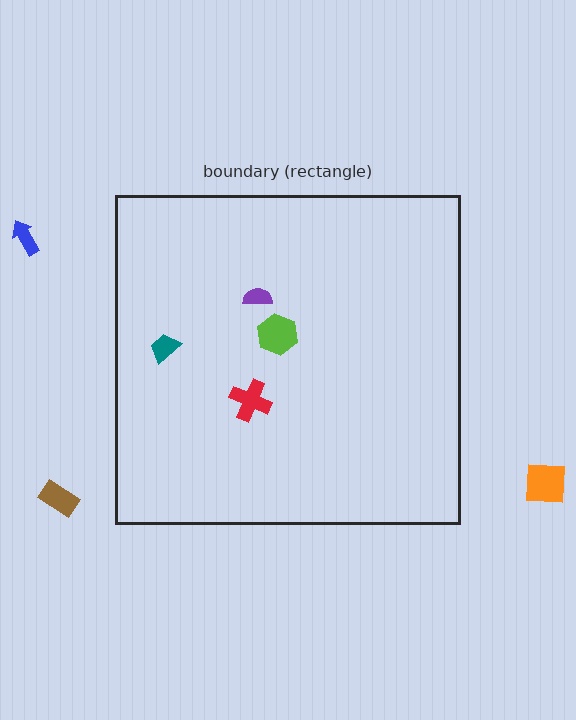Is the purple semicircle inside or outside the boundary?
Inside.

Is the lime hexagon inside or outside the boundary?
Inside.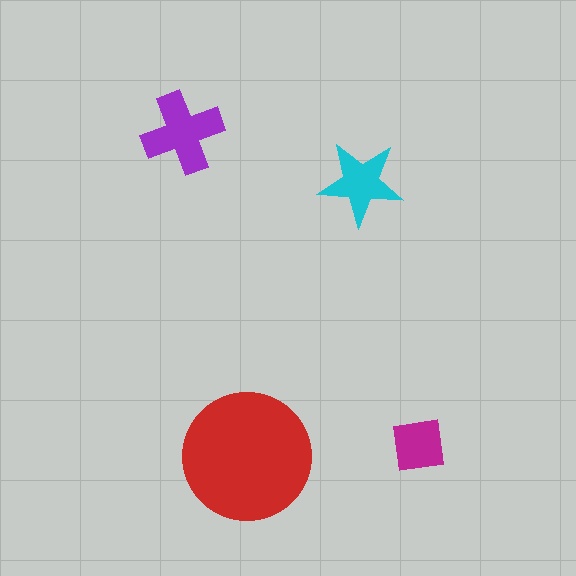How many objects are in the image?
There are 4 objects in the image.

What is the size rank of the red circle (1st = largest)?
1st.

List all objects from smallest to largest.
The magenta square, the cyan star, the purple cross, the red circle.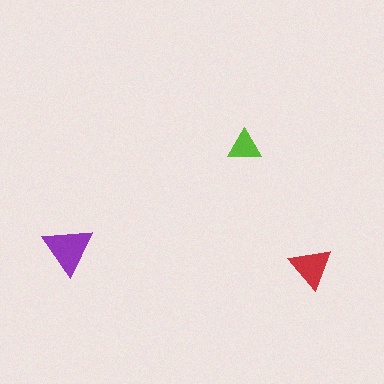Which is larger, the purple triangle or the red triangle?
The purple one.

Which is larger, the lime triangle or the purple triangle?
The purple one.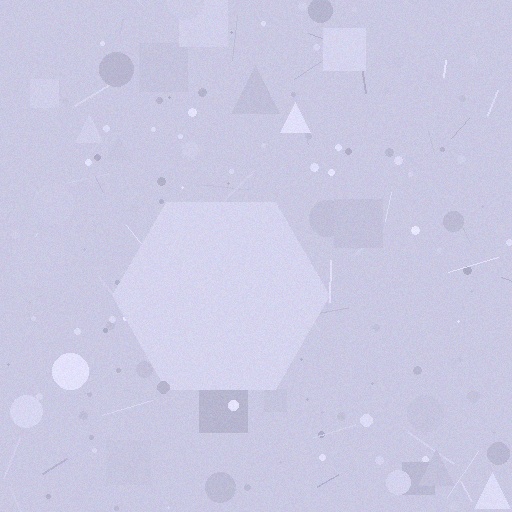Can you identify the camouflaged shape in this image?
The camouflaged shape is a hexagon.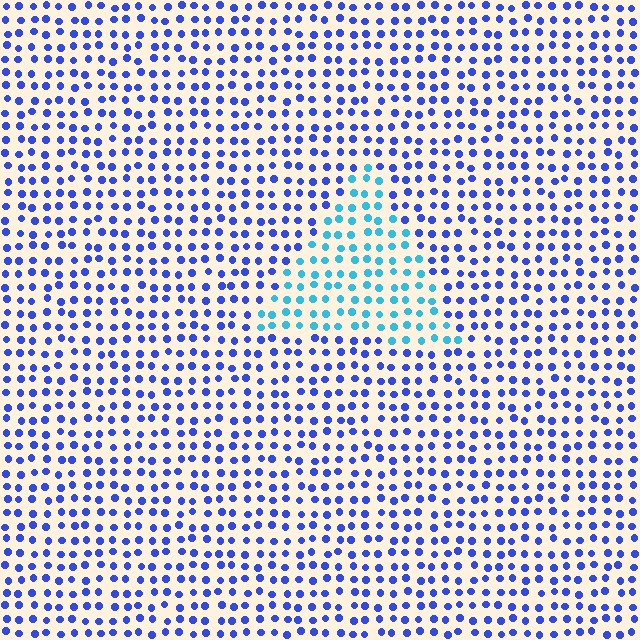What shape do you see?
I see a triangle.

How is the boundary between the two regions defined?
The boundary is defined purely by a slight shift in hue (about 42 degrees). Spacing, size, and orientation are identical on both sides.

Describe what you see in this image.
The image is filled with small blue elements in a uniform arrangement. A triangle-shaped region is visible where the elements are tinted to a slightly different hue, forming a subtle color boundary.